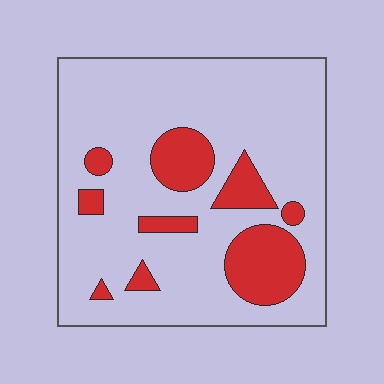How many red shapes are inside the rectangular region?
9.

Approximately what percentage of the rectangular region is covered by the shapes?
Approximately 20%.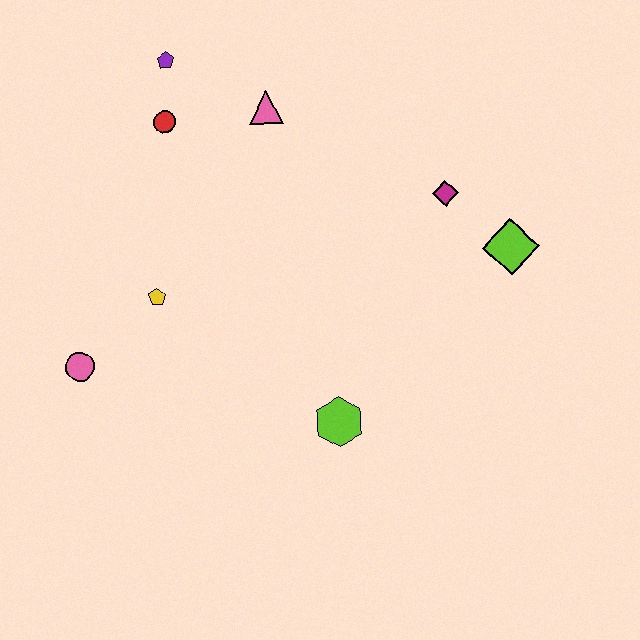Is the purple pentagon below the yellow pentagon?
No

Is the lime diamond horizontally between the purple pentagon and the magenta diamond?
No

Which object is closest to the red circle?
The purple pentagon is closest to the red circle.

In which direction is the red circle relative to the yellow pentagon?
The red circle is above the yellow pentagon.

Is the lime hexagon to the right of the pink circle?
Yes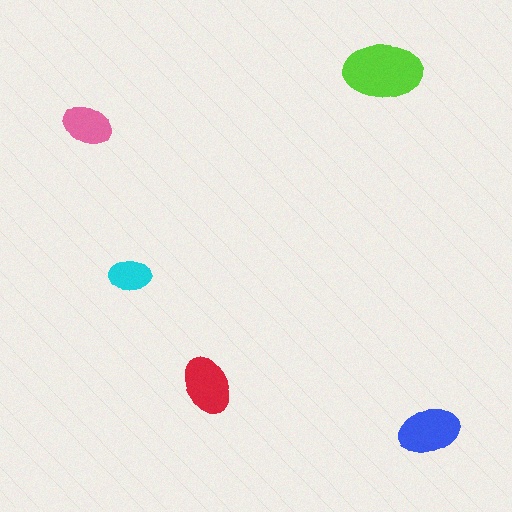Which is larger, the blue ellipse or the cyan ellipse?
The blue one.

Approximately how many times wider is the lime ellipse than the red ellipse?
About 1.5 times wider.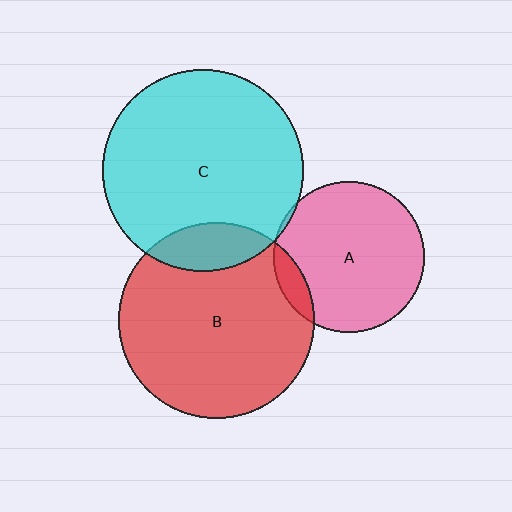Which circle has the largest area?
Circle C (cyan).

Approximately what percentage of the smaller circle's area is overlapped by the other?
Approximately 15%.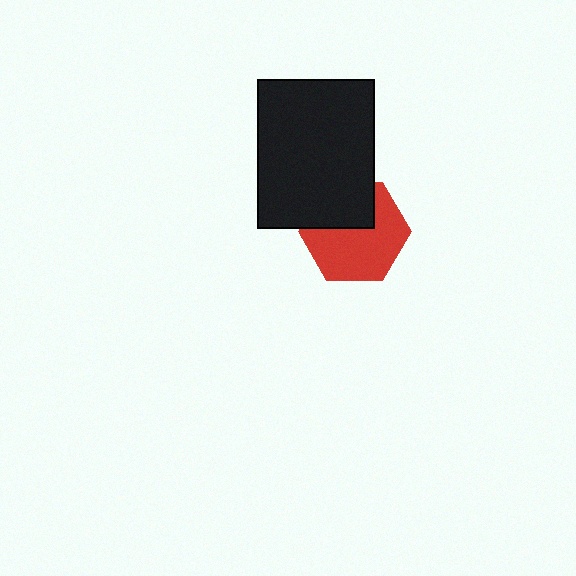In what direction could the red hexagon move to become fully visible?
The red hexagon could move down. That would shift it out from behind the black rectangle entirely.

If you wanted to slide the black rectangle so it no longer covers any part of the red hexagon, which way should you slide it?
Slide it up — that is the most direct way to separate the two shapes.